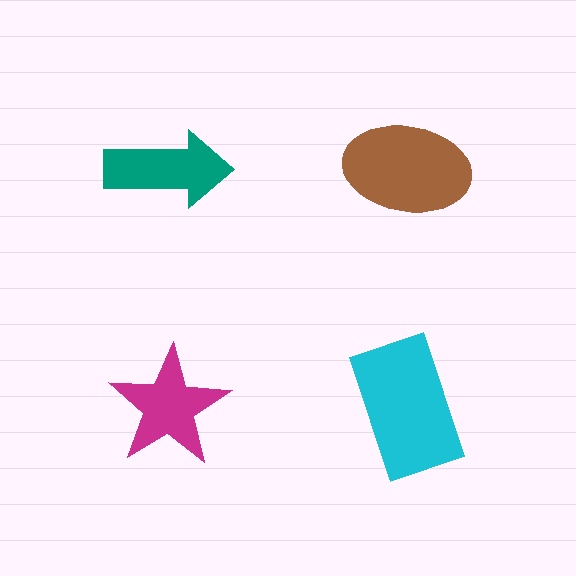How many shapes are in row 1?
2 shapes.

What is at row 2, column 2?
A cyan rectangle.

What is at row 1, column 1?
A teal arrow.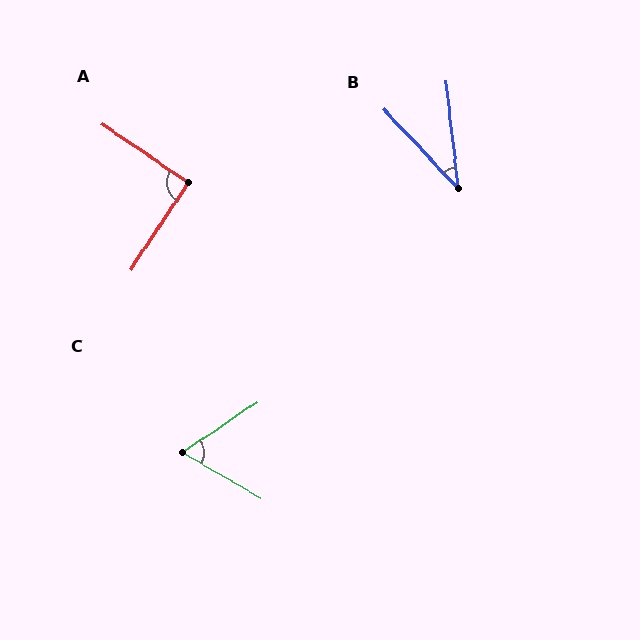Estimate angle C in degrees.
Approximately 64 degrees.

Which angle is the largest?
A, at approximately 91 degrees.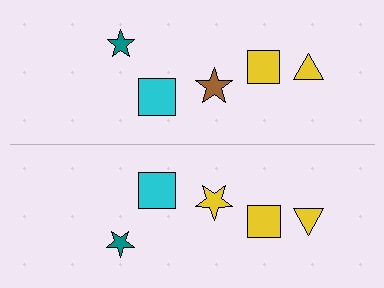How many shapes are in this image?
There are 10 shapes in this image.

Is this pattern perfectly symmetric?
No, the pattern is not perfectly symmetric. The yellow star on the bottom side breaks the symmetry — its mirror counterpart is brown.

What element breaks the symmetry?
The yellow star on the bottom side breaks the symmetry — its mirror counterpart is brown.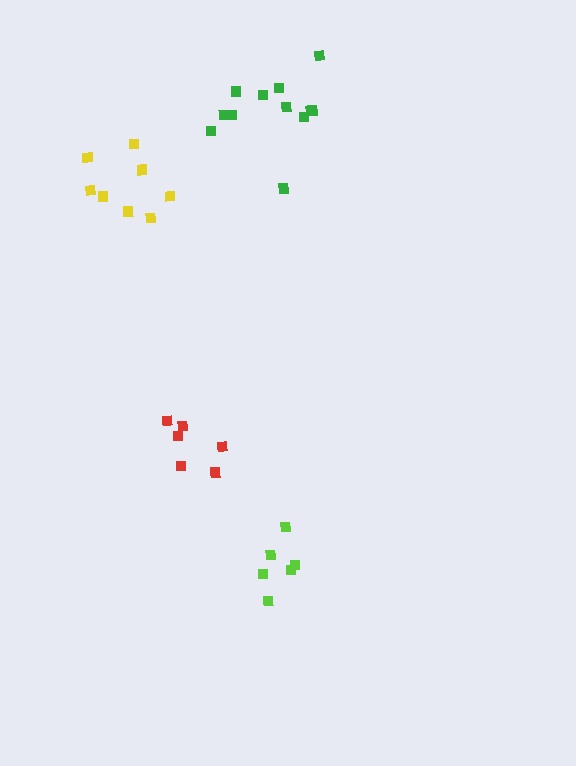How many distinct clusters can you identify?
There are 4 distinct clusters.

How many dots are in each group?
Group 1: 6 dots, Group 2: 8 dots, Group 3: 6 dots, Group 4: 12 dots (32 total).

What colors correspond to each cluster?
The clusters are colored: red, yellow, lime, green.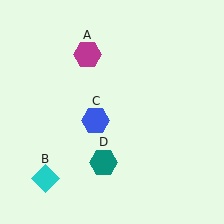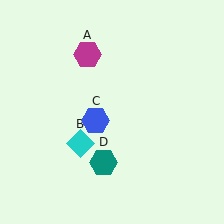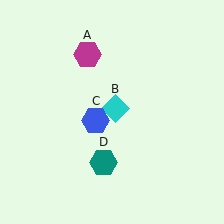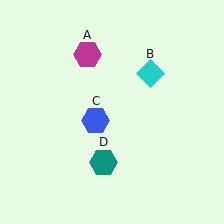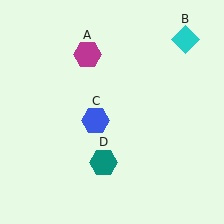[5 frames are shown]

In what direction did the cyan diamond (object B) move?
The cyan diamond (object B) moved up and to the right.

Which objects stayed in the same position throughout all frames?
Magenta hexagon (object A) and blue hexagon (object C) and teal hexagon (object D) remained stationary.